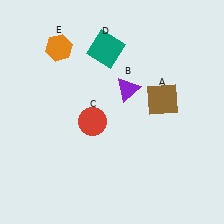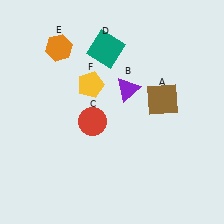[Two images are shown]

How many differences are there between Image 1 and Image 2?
There is 1 difference between the two images.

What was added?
A yellow pentagon (F) was added in Image 2.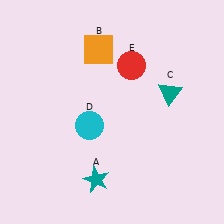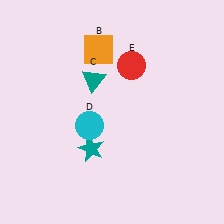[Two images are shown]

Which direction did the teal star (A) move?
The teal star (A) moved up.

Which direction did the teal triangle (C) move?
The teal triangle (C) moved left.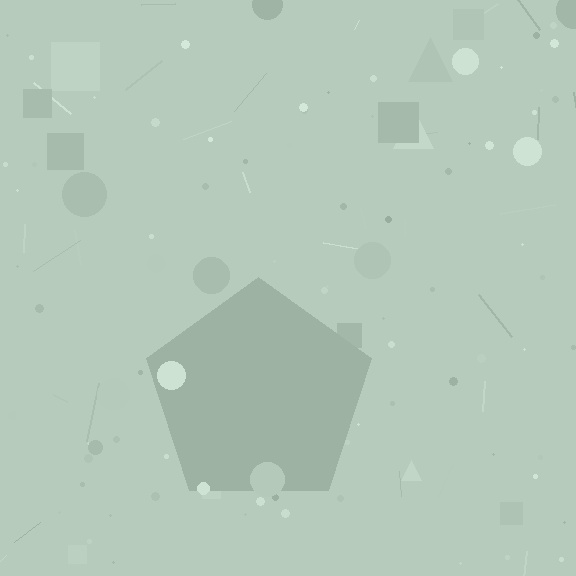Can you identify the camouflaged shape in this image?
The camouflaged shape is a pentagon.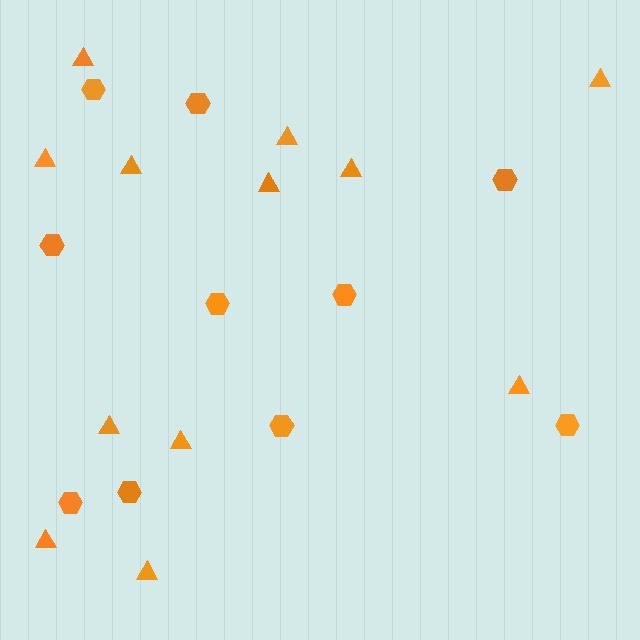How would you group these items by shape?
There are 2 groups: one group of hexagons (10) and one group of triangles (12).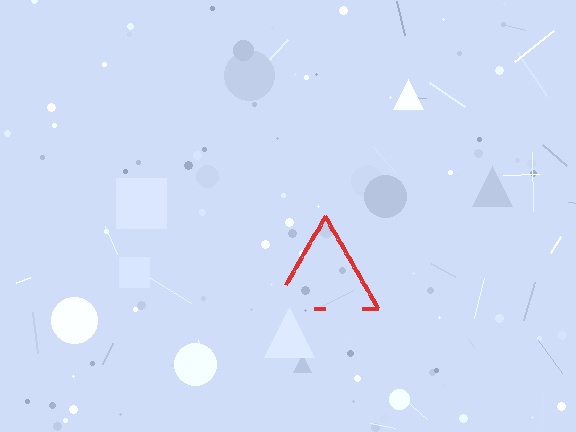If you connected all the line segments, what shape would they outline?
They would outline a triangle.